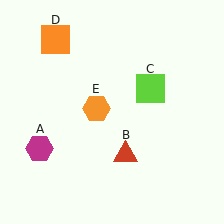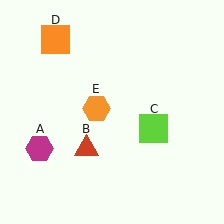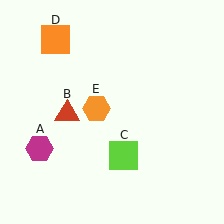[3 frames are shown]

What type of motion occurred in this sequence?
The red triangle (object B), lime square (object C) rotated clockwise around the center of the scene.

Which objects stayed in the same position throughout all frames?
Magenta hexagon (object A) and orange square (object D) and orange hexagon (object E) remained stationary.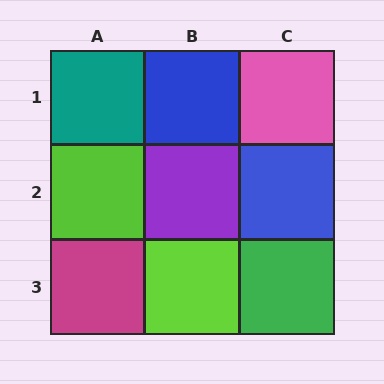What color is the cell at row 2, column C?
Blue.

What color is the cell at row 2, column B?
Purple.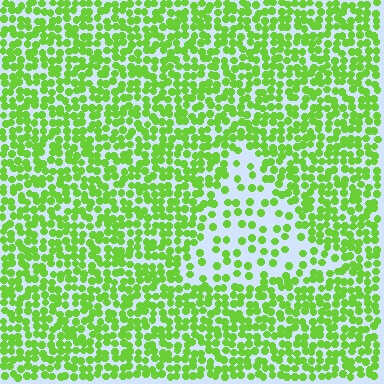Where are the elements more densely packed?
The elements are more densely packed outside the triangle boundary.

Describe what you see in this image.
The image contains small lime elements arranged at two different densities. A triangle-shaped region is visible where the elements are less densely packed than the surrounding area.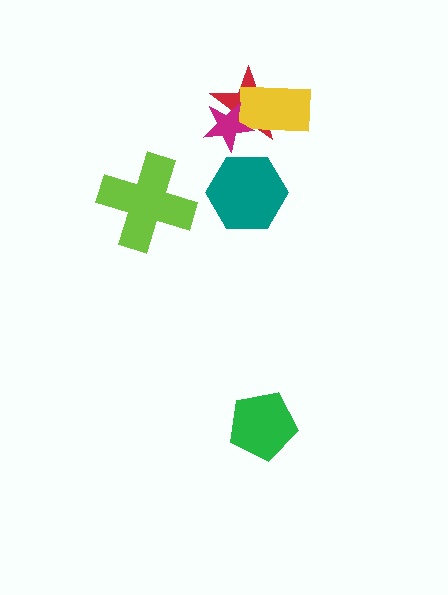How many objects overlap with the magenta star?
2 objects overlap with the magenta star.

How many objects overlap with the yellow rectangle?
2 objects overlap with the yellow rectangle.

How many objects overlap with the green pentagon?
0 objects overlap with the green pentagon.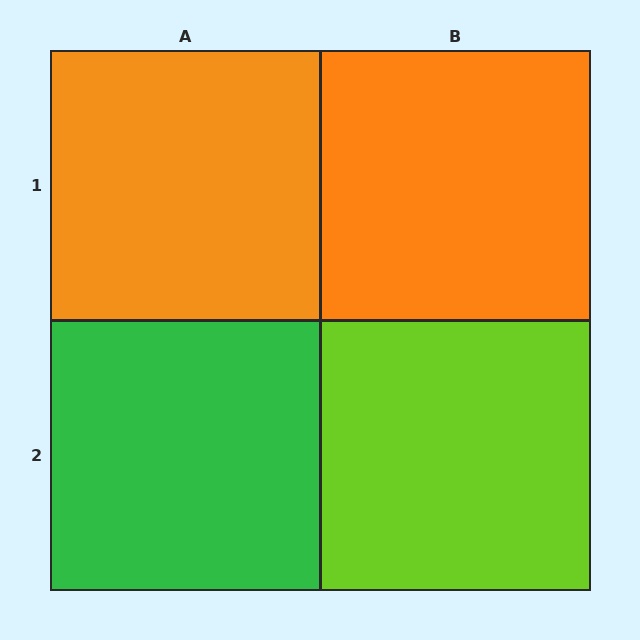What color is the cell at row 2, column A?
Green.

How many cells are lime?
1 cell is lime.